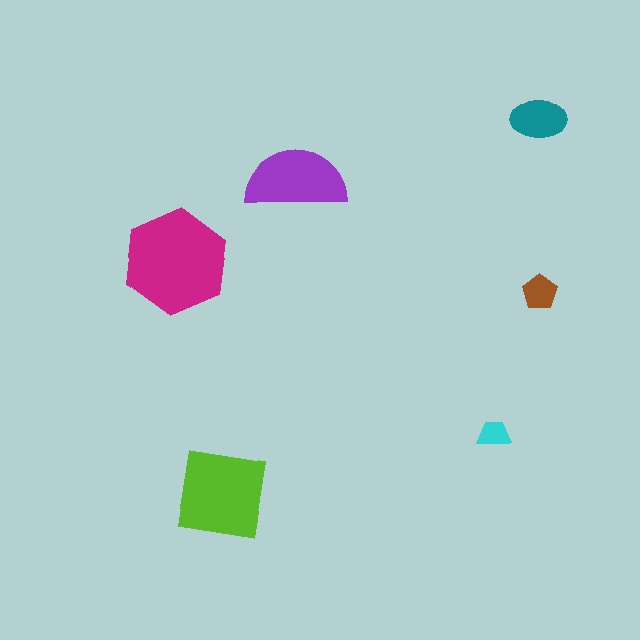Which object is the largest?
The magenta hexagon.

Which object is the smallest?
The cyan trapezoid.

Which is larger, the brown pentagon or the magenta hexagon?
The magenta hexagon.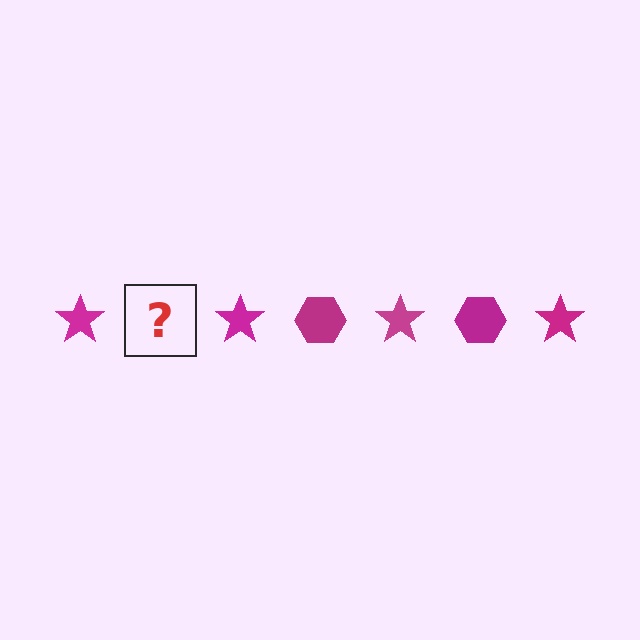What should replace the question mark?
The question mark should be replaced with a magenta hexagon.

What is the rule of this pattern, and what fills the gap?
The rule is that the pattern cycles through star, hexagon shapes in magenta. The gap should be filled with a magenta hexagon.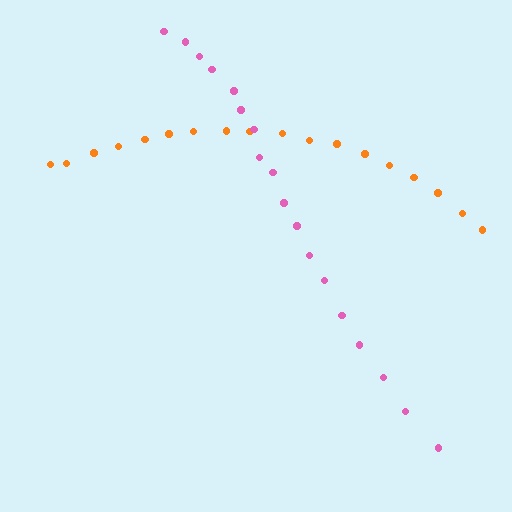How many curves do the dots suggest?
There are 2 distinct paths.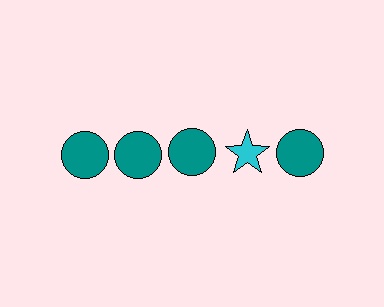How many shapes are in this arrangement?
There are 5 shapes arranged in a grid pattern.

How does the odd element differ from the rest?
It differs in both color (cyan instead of teal) and shape (star instead of circle).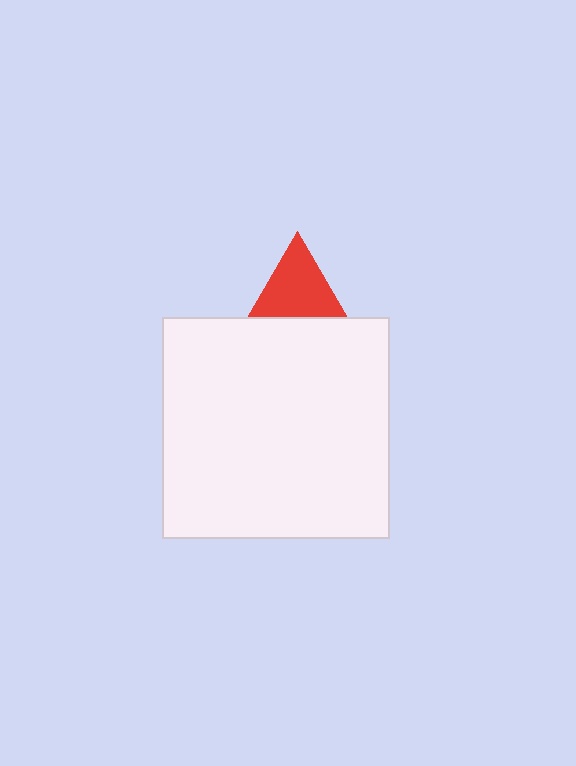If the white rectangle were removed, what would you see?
You would see the complete red triangle.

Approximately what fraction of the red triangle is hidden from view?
Roughly 41% of the red triangle is hidden behind the white rectangle.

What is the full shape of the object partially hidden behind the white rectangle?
The partially hidden object is a red triangle.